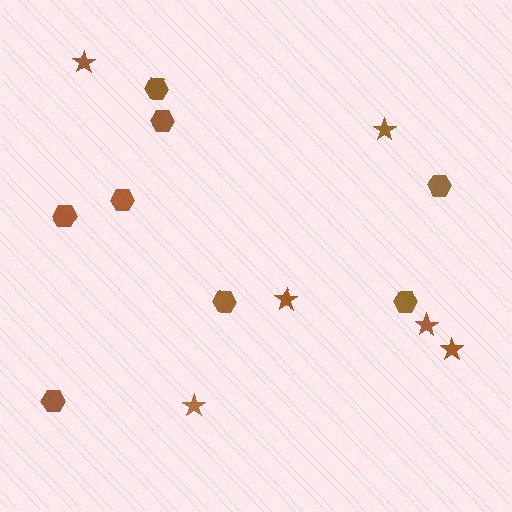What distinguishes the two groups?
There are 2 groups: one group of stars (6) and one group of hexagons (8).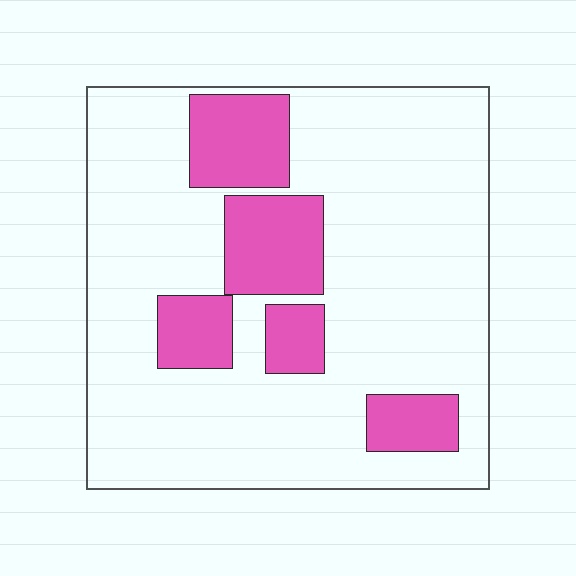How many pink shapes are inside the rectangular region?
5.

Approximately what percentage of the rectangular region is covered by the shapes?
Approximately 20%.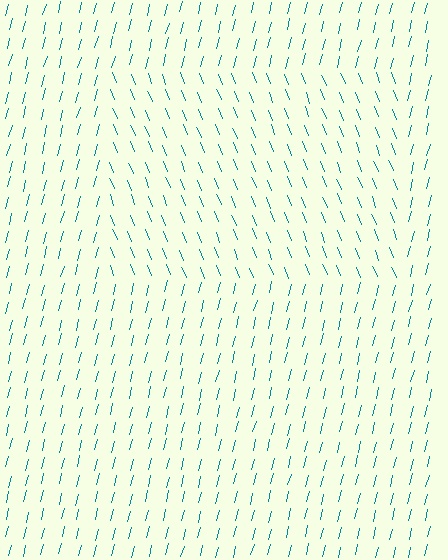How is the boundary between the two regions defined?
The boundary is defined purely by a change in line orientation (approximately 36 degrees difference). All lines are the same color and thickness.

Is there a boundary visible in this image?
Yes, there is a texture boundary formed by a change in line orientation.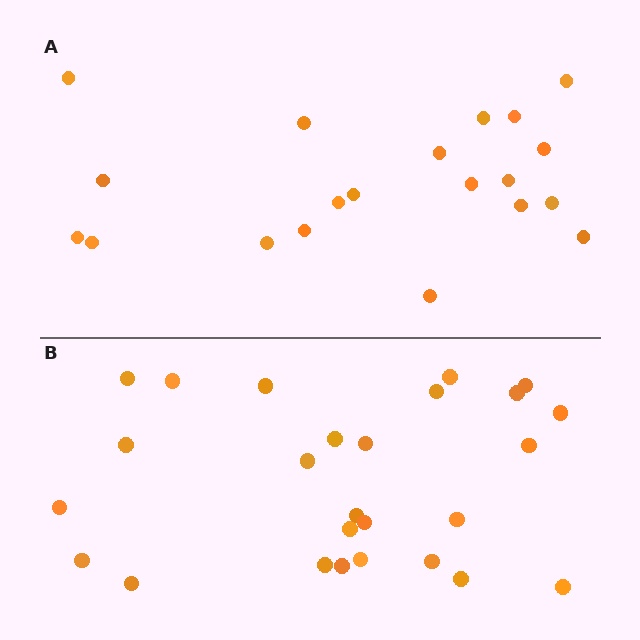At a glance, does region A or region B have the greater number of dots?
Region B (the bottom region) has more dots.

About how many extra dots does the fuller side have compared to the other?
Region B has about 6 more dots than region A.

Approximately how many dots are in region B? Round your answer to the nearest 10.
About 30 dots. (The exact count is 26, which rounds to 30.)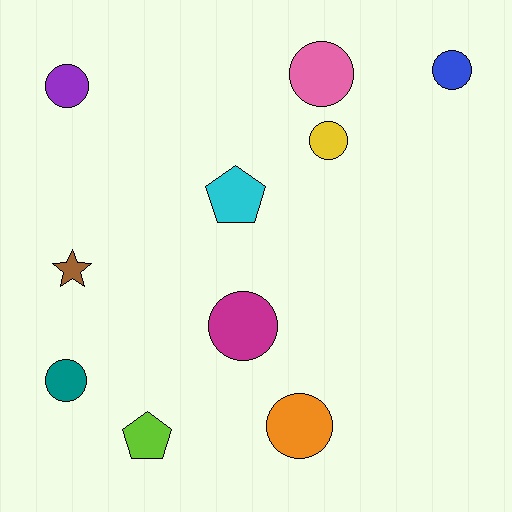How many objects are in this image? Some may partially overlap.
There are 10 objects.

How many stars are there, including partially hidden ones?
There is 1 star.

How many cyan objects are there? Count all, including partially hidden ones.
There is 1 cyan object.